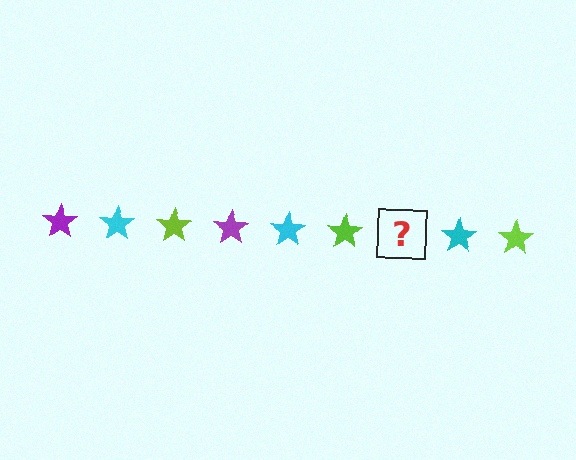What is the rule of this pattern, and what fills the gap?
The rule is that the pattern cycles through purple, cyan, lime stars. The gap should be filled with a purple star.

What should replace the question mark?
The question mark should be replaced with a purple star.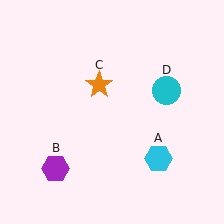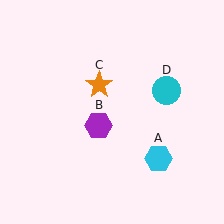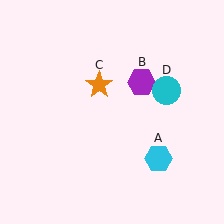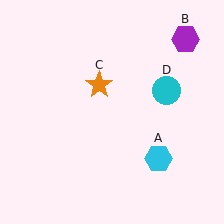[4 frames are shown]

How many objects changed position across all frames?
1 object changed position: purple hexagon (object B).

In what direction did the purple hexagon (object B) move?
The purple hexagon (object B) moved up and to the right.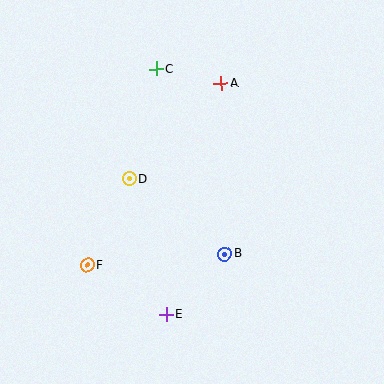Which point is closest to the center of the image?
Point D at (129, 178) is closest to the center.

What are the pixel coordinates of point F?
Point F is at (87, 265).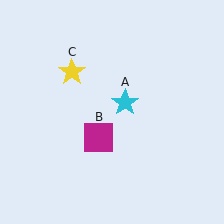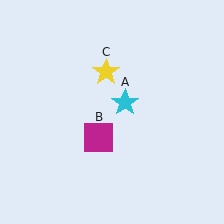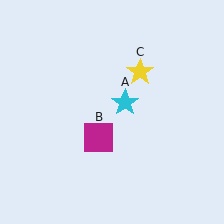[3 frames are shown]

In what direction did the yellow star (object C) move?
The yellow star (object C) moved right.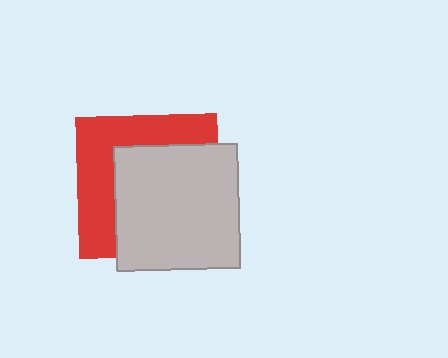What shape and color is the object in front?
The object in front is a light gray square.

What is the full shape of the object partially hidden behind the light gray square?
The partially hidden object is a red square.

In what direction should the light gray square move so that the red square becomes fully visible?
The light gray square should move toward the lower-right. That is the shortest direction to clear the overlap and leave the red square fully visible.